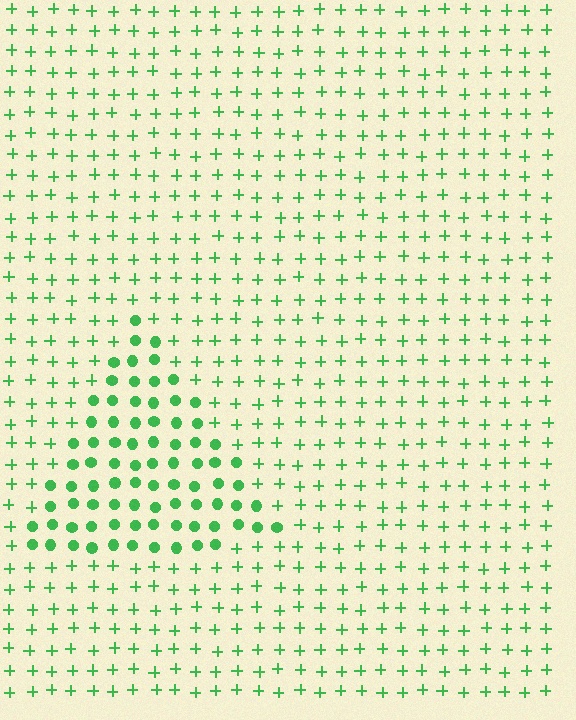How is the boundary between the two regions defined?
The boundary is defined by a change in element shape: circles inside vs. plus signs outside. All elements share the same color and spacing.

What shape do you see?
I see a triangle.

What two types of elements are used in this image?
The image uses circles inside the triangle region and plus signs outside it.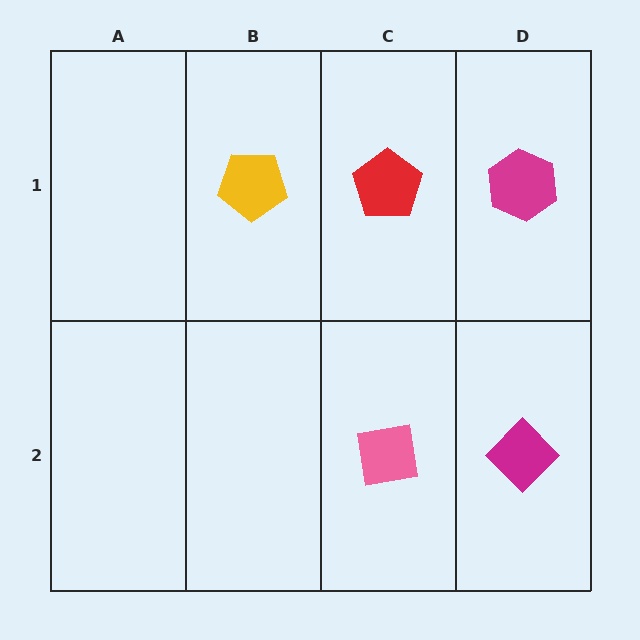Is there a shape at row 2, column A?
No, that cell is empty.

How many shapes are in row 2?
2 shapes.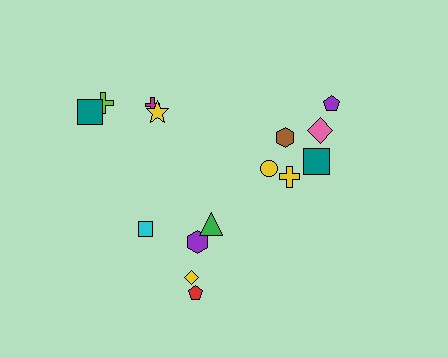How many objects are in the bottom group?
There are 5 objects.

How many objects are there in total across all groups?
There are 15 objects.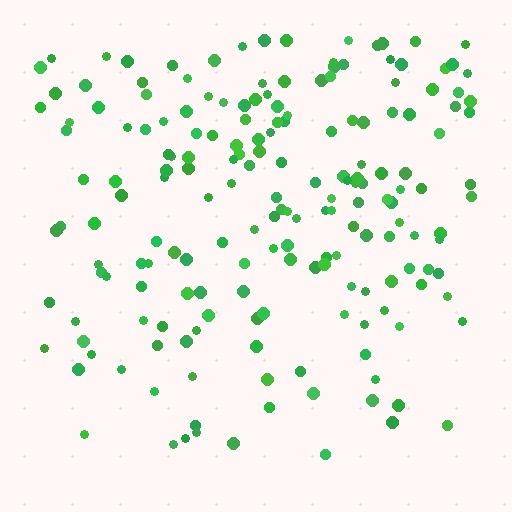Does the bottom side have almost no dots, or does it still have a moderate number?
Still a moderate number, just noticeably fewer than the top.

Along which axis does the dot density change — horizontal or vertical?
Vertical.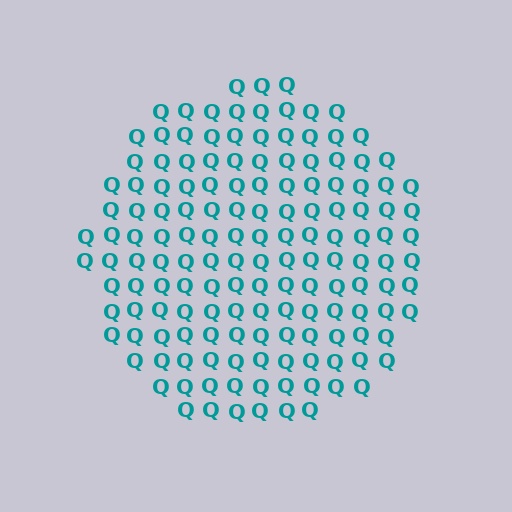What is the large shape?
The large shape is a circle.